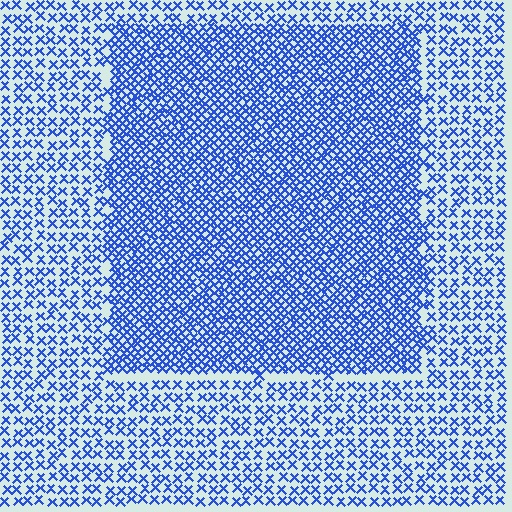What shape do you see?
I see a rectangle.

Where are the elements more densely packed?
The elements are more densely packed inside the rectangle boundary.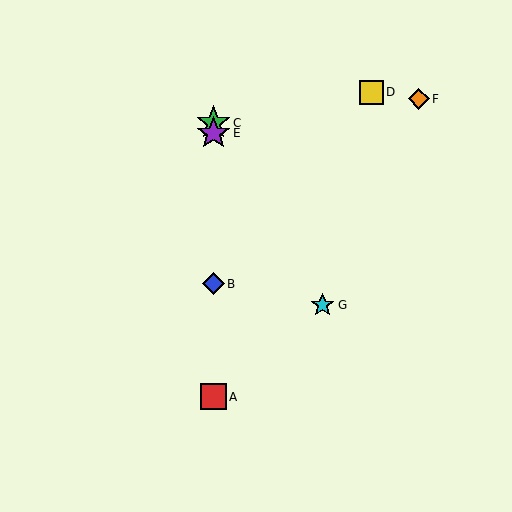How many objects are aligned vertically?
4 objects (A, B, C, E) are aligned vertically.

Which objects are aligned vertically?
Objects A, B, C, E are aligned vertically.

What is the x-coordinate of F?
Object F is at x≈419.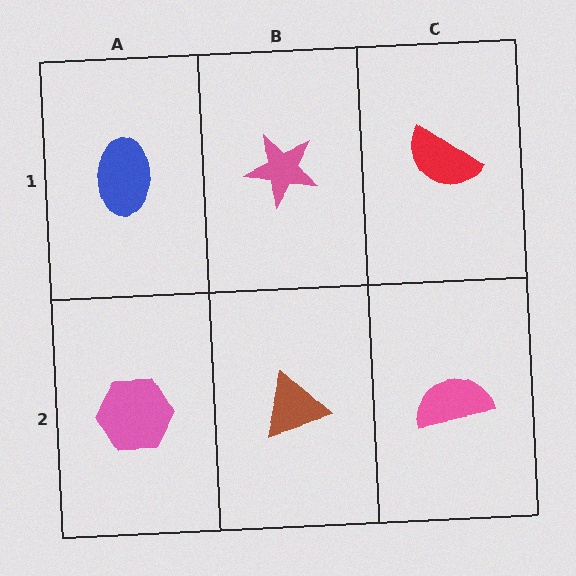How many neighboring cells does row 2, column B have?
3.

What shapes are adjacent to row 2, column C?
A red semicircle (row 1, column C), a brown triangle (row 2, column B).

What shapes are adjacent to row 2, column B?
A pink star (row 1, column B), a pink hexagon (row 2, column A), a pink semicircle (row 2, column C).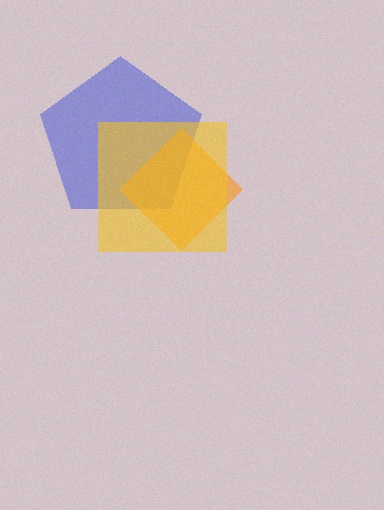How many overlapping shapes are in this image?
There are 3 overlapping shapes in the image.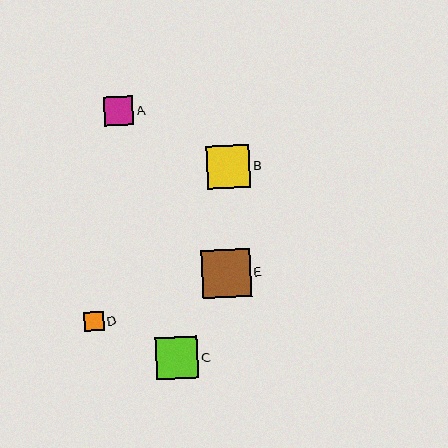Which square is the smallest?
Square D is the smallest with a size of approximately 19 pixels.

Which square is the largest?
Square E is the largest with a size of approximately 48 pixels.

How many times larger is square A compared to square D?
Square A is approximately 1.5 times the size of square D.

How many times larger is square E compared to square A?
Square E is approximately 1.6 times the size of square A.